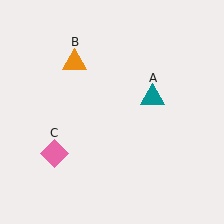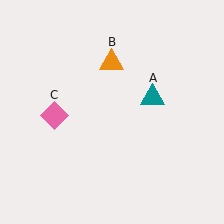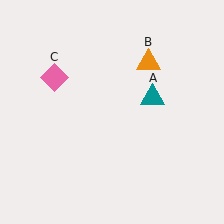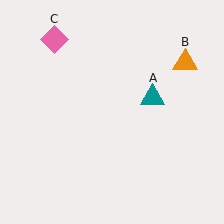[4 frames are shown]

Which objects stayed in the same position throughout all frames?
Teal triangle (object A) remained stationary.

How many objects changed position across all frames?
2 objects changed position: orange triangle (object B), pink diamond (object C).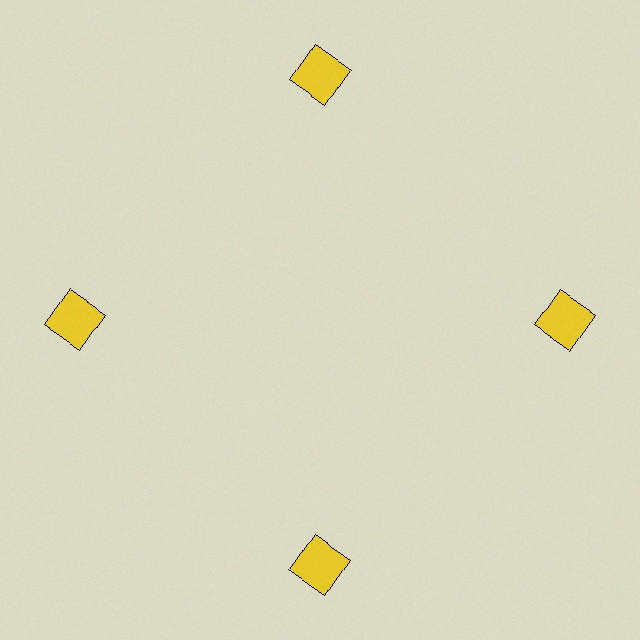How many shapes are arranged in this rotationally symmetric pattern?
There are 4 shapes, arranged in 4 groups of 1.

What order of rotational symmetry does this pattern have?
This pattern has 4-fold rotational symmetry.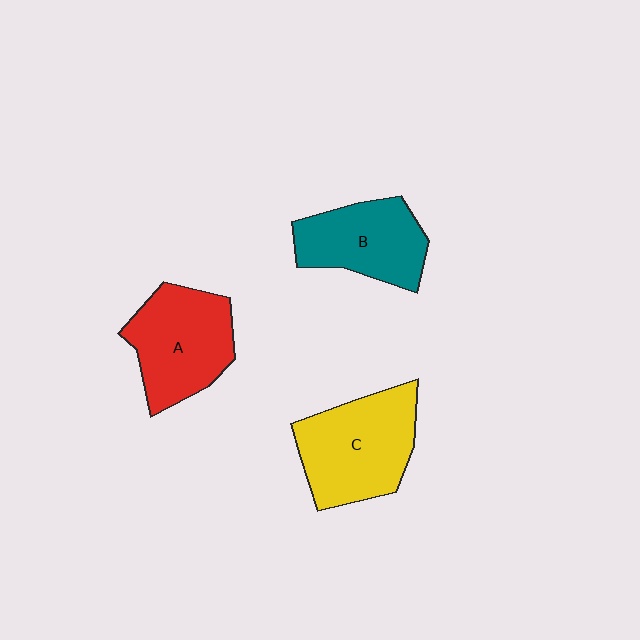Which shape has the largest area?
Shape C (yellow).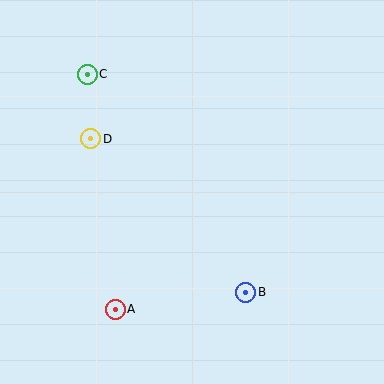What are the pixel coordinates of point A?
Point A is at (115, 309).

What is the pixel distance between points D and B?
The distance between D and B is 218 pixels.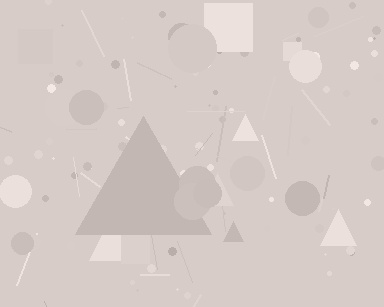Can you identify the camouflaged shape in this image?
The camouflaged shape is a triangle.